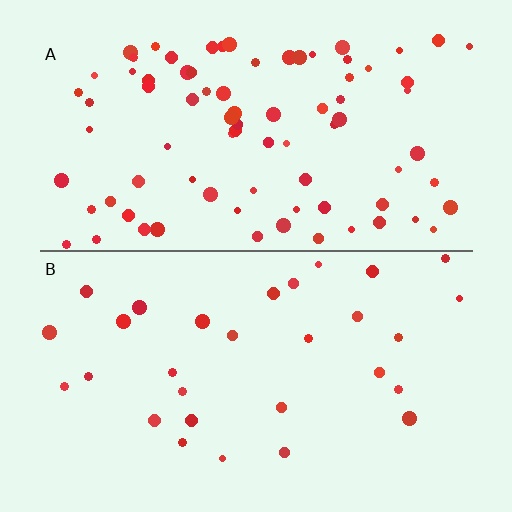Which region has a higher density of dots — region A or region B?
A (the top).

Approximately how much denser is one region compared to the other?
Approximately 2.7× — region A over region B.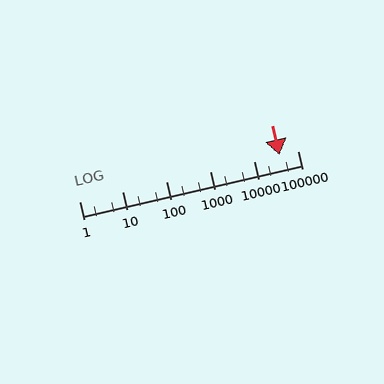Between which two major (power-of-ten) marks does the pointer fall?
The pointer is between 10000 and 100000.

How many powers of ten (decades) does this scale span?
The scale spans 5 decades, from 1 to 100000.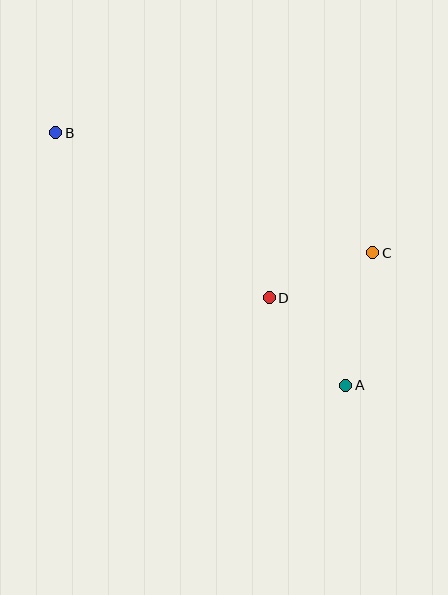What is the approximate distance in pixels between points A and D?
The distance between A and D is approximately 116 pixels.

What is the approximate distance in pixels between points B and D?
The distance between B and D is approximately 270 pixels.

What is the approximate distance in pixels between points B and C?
The distance between B and C is approximately 339 pixels.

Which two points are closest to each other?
Points C and D are closest to each other.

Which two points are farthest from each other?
Points A and B are farthest from each other.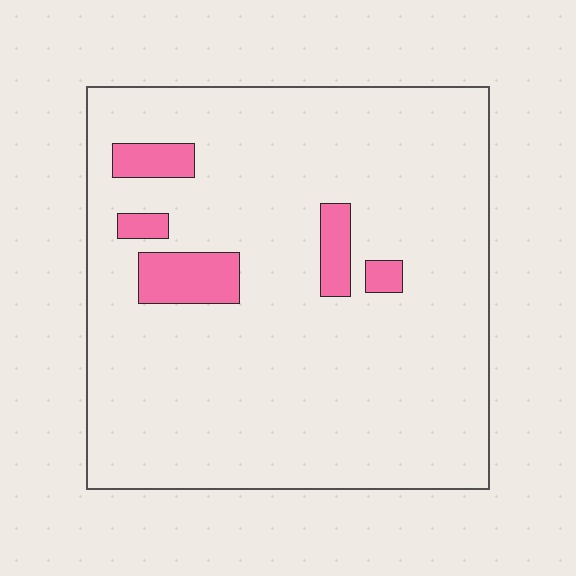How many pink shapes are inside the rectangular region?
5.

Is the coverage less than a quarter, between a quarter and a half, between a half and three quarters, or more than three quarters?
Less than a quarter.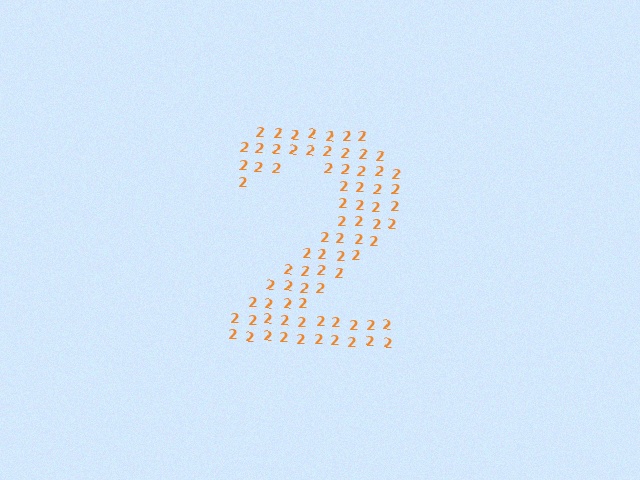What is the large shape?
The large shape is the digit 2.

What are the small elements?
The small elements are digit 2's.